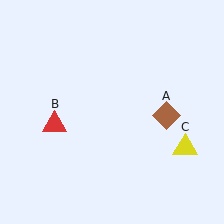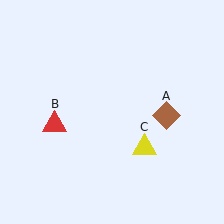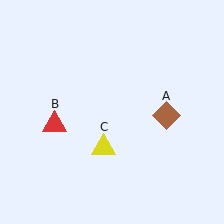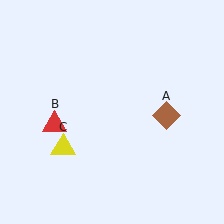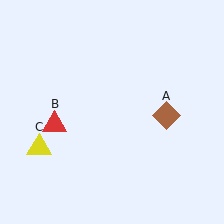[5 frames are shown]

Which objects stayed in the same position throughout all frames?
Brown diamond (object A) and red triangle (object B) remained stationary.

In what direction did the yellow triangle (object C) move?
The yellow triangle (object C) moved left.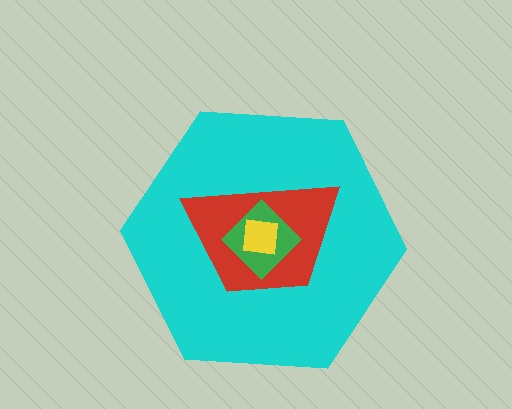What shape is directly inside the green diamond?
The yellow square.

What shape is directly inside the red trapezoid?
The green diamond.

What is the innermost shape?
The yellow square.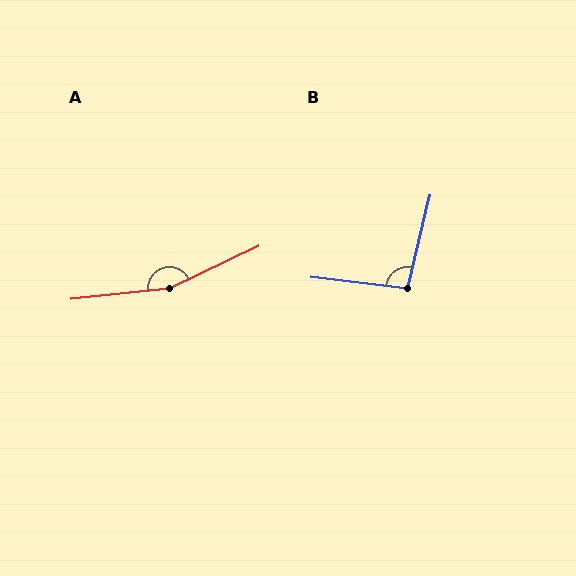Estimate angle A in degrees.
Approximately 161 degrees.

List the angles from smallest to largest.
B (97°), A (161°).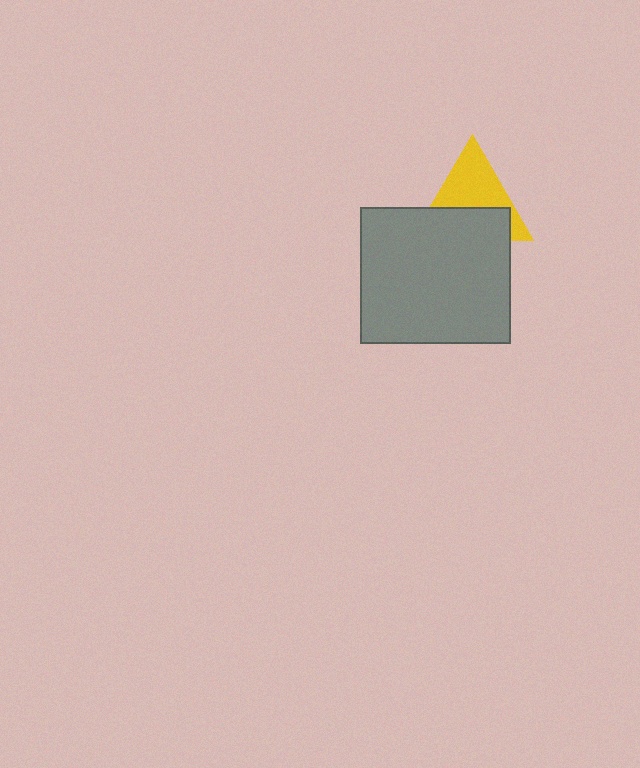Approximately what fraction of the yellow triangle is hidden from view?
Roughly 46% of the yellow triangle is hidden behind the gray rectangle.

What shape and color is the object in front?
The object in front is a gray rectangle.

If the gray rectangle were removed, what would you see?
You would see the complete yellow triangle.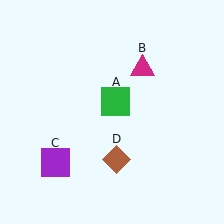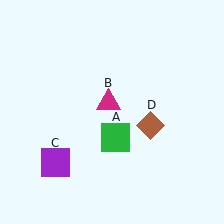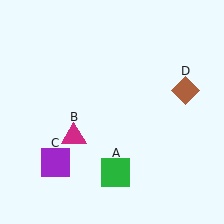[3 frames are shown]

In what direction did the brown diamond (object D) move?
The brown diamond (object D) moved up and to the right.